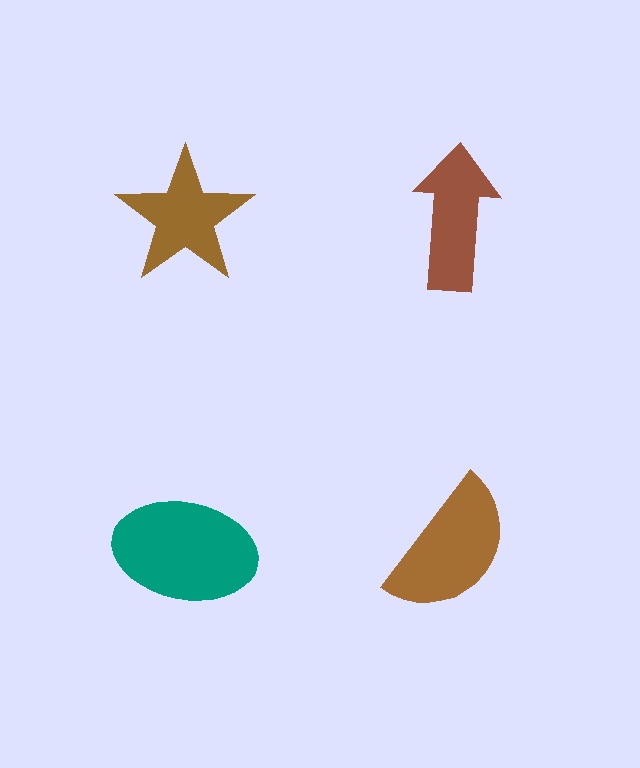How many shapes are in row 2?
2 shapes.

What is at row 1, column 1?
A brown star.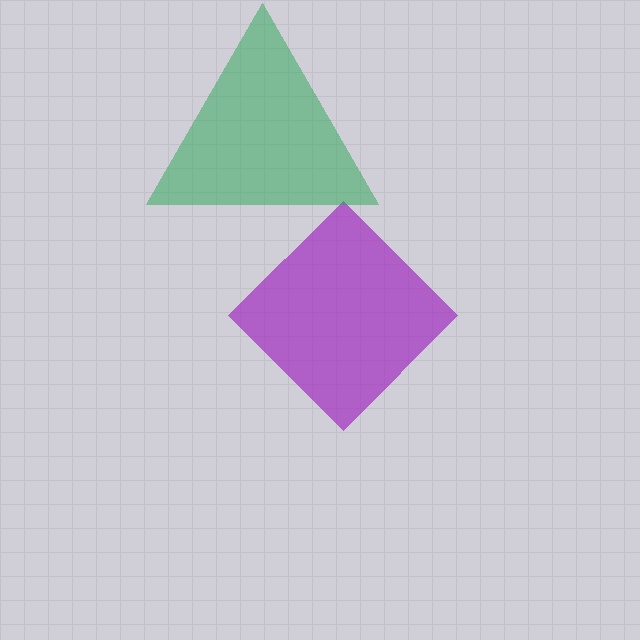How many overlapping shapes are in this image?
There are 2 overlapping shapes in the image.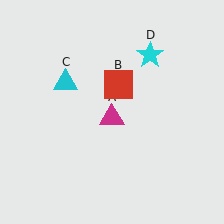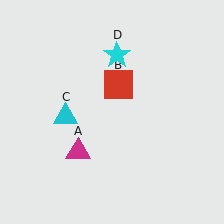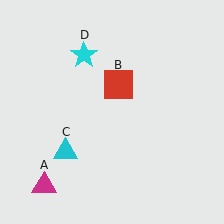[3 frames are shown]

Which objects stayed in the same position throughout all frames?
Red square (object B) remained stationary.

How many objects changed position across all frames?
3 objects changed position: magenta triangle (object A), cyan triangle (object C), cyan star (object D).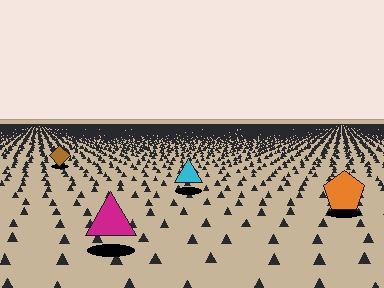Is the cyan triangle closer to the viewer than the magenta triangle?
No. The magenta triangle is closer — you can tell from the texture gradient: the ground texture is coarser near it.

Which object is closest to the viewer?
The magenta triangle is closest. The texture marks near it are larger and more spread out.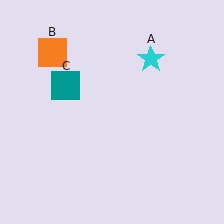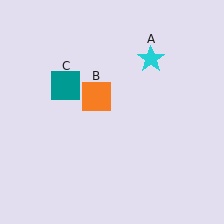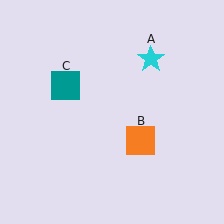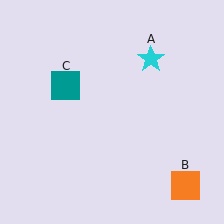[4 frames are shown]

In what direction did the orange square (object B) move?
The orange square (object B) moved down and to the right.